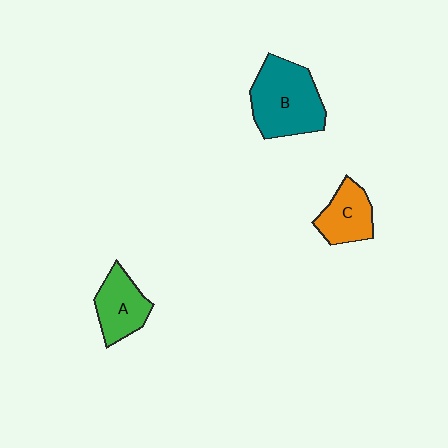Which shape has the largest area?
Shape B (teal).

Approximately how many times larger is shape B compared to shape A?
Approximately 1.6 times.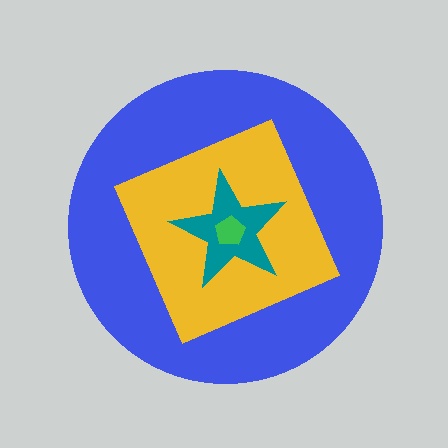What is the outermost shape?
The blue circle.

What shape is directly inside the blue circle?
The yellow diamond.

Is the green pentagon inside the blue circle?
Yes.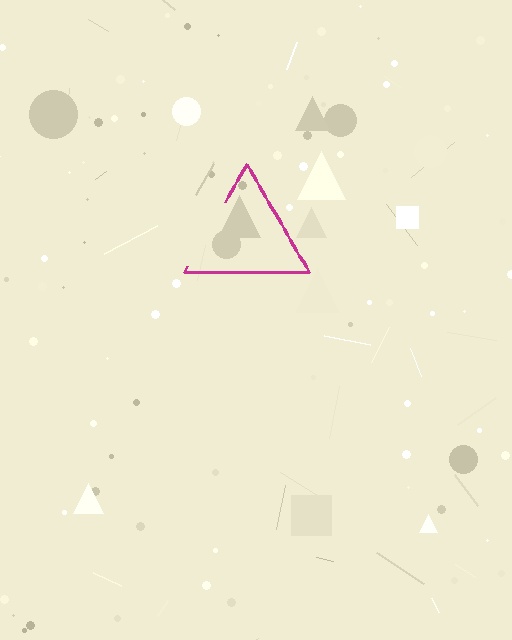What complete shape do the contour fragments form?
The contour fragments form a triangle.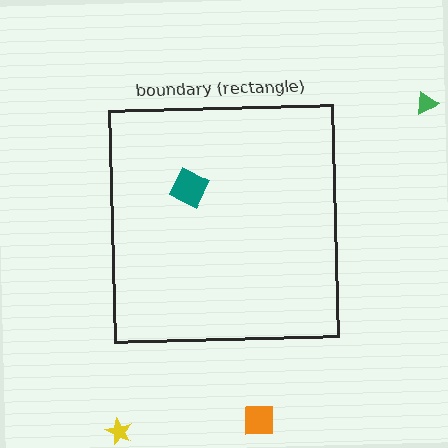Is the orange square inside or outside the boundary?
Outside.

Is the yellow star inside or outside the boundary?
Outside.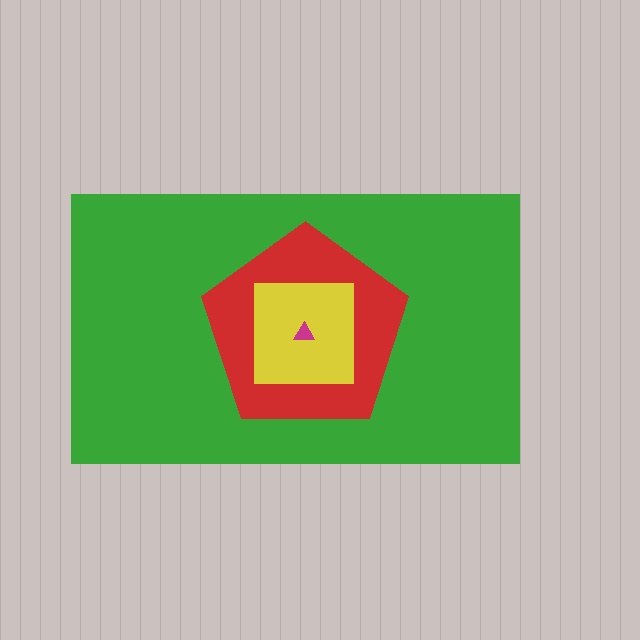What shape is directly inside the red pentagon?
The yellow square.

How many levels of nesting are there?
4.